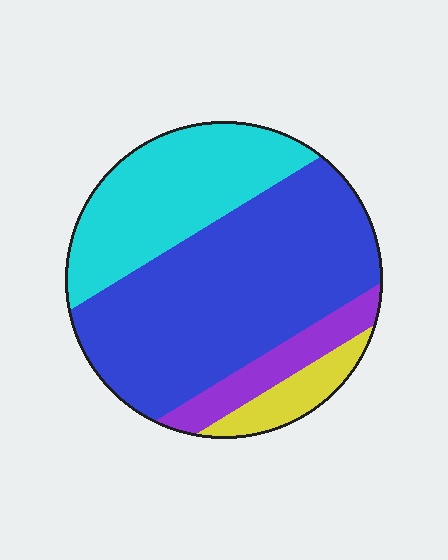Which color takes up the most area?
Blue, at roughly 55%.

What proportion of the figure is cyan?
Cyan covers around 30% of the figure.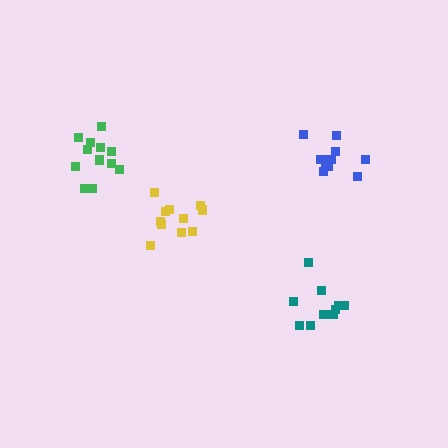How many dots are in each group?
Group 1: 11 dots, Group 2: 11 dots, Group 3: 12 dots, Group 4: 10 dots (44 total).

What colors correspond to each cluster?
The clusters are colored: yellow, blue, green, teal.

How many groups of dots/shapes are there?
There are 4 groups.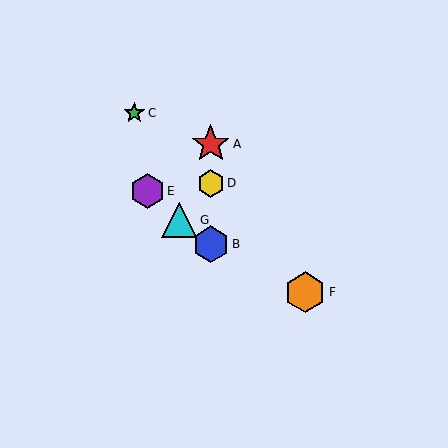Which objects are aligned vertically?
Objects A, B, D are aligned vertically.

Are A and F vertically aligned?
No, A is at x≈211 and F is at x≈305.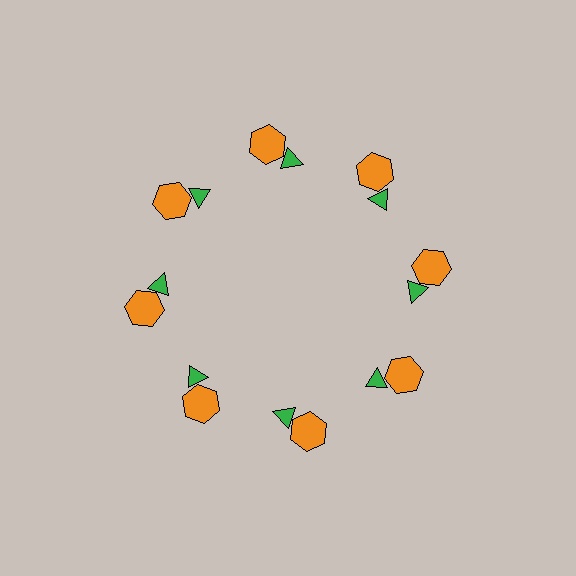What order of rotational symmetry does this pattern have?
This pattern has 8-fold rotational symmetry.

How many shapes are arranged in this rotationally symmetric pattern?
There are 16 shapes, arranged in 8 groups of 2.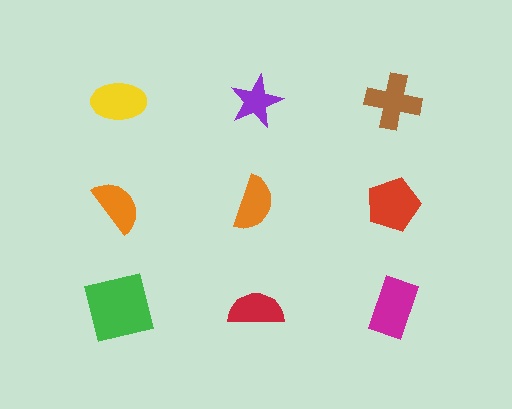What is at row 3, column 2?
A red semicircle.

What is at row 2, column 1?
An orange semicircle.